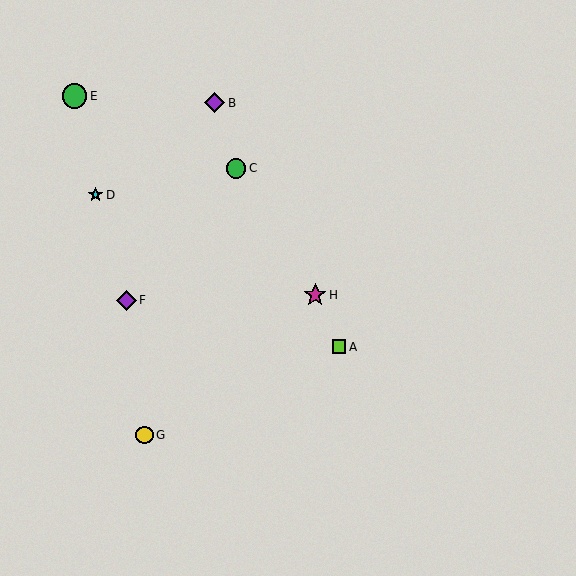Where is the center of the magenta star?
The center of the magenta star is at (315, 295).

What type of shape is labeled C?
Shape C is a green circle.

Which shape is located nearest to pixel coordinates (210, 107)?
The purple diamond (labeled B) at (214, 103) is nearest to that location.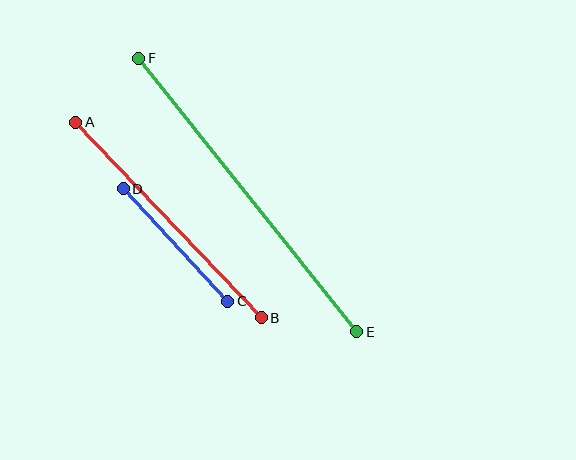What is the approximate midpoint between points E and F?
The midpoint is at approximately (248, 195) pixels.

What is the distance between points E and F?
The distance is approximately 350 pixels.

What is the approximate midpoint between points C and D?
The midpoint is at approximately (176, 245) pixels.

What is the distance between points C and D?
The distance is approximately 153 pixels.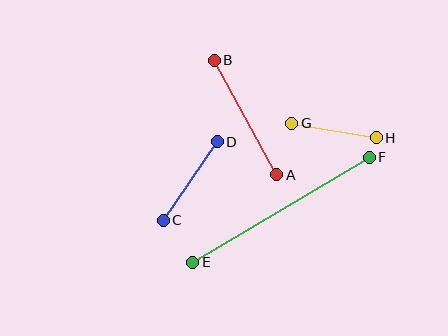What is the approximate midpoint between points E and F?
The midpoint is at approximately (281, 210) pixels.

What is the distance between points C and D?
The distance is approximately 95 pixels.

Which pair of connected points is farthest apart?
Points E and F are farthest apart.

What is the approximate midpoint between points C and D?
The midpoint is at approximately (190, 181) pixels.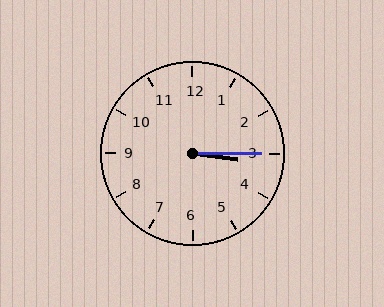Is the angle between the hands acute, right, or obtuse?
It is acute.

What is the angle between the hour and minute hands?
Approximately 8 degrees.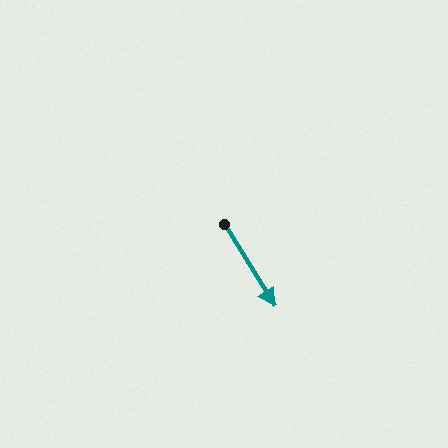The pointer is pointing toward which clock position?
Roughly 5 o'clock.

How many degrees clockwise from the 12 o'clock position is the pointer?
Approximately 148 degrees.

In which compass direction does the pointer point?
Southeast.